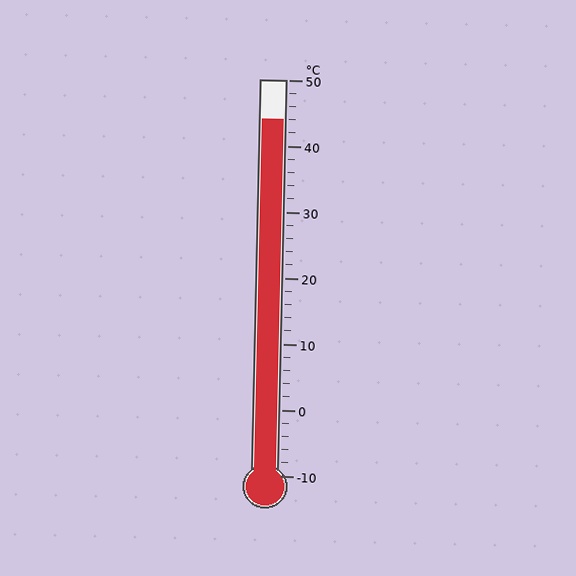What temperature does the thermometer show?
The thermometer shows approximately 44°C.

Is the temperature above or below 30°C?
The temperature is above 30°C.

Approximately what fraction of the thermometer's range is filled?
The thermometer is filled to approximately 90% of its range.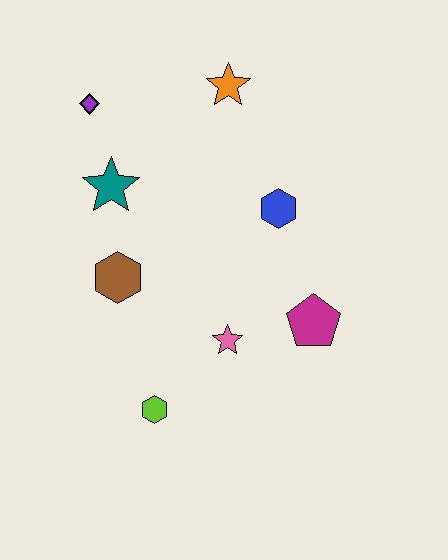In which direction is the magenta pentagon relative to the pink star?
The magenta pentagon is to the right of the pink star.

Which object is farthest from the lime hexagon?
The orange star is farthest from the lime hexagon.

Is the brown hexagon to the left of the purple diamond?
No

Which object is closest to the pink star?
The magenta pentagon is closest to the pink star.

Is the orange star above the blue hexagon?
Yes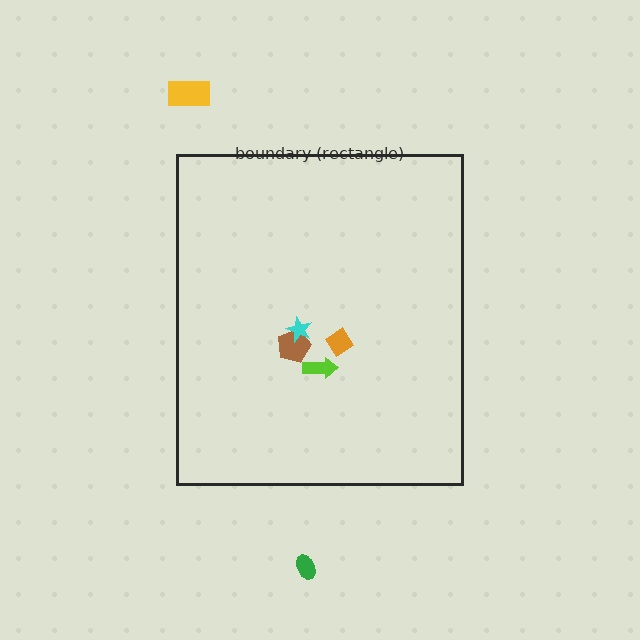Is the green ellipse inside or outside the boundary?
Outside.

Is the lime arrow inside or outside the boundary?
Inside.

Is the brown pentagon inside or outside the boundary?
Inside.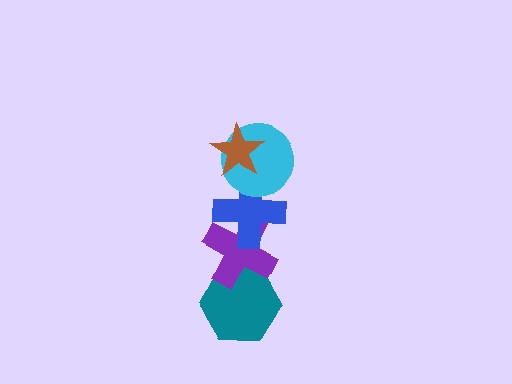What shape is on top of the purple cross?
The blue cross is on top of the purple cross.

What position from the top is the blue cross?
The blue cross is 3rd from the top.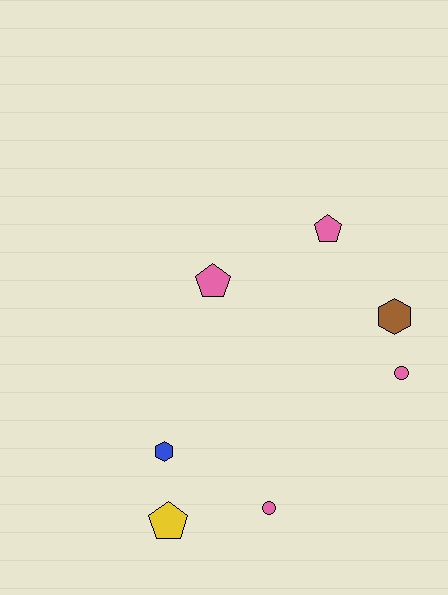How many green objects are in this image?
There are no green objects.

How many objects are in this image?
There are 7 objects.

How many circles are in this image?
There are 2 circles.